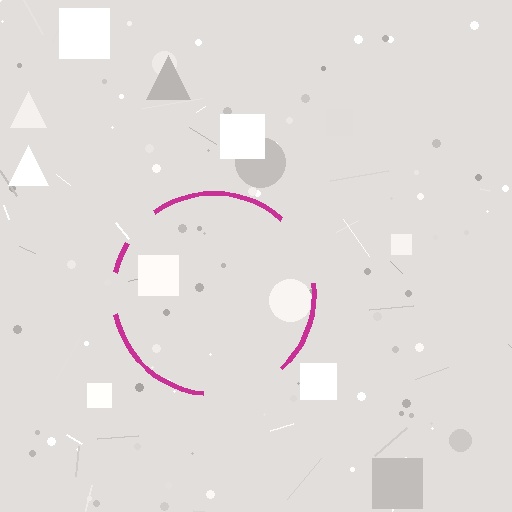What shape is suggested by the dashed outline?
The dashed outline suggests a circle.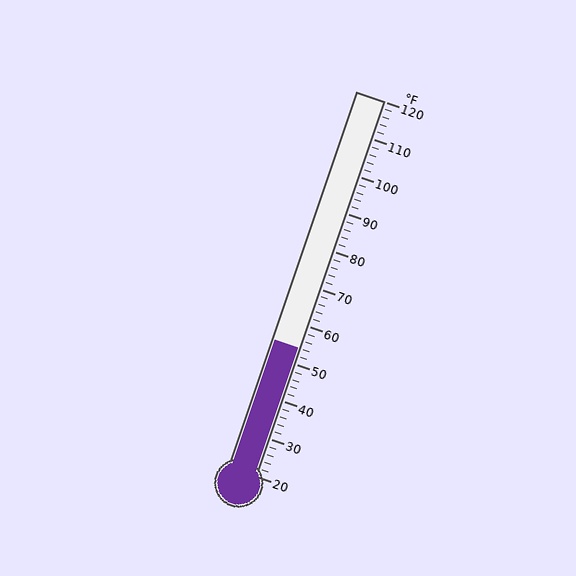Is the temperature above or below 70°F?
The temperature is below 70°F.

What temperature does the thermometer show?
The thermometer shows approximately 54°F.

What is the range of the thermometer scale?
The thermometer scale ranges from 20°F to 120°F.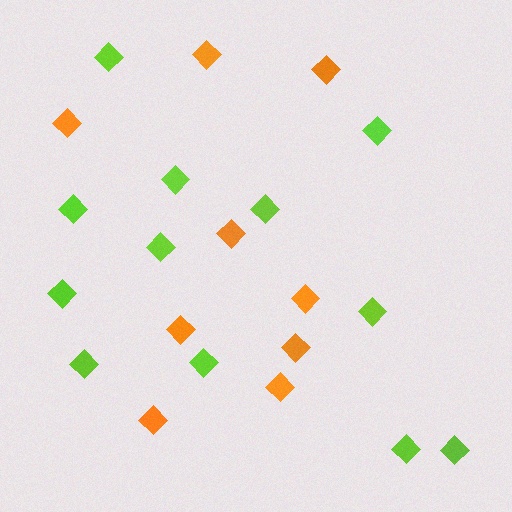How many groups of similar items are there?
There are 2 groups: one group of lime diamonds (12) and one group of orange diamonds (9).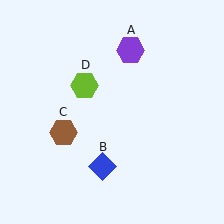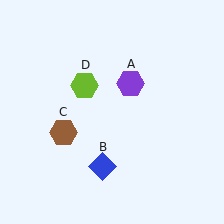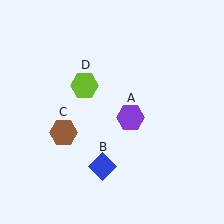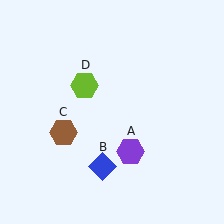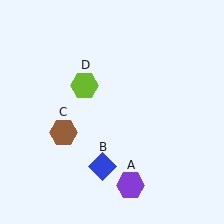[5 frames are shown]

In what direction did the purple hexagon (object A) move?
The purple hexagon (object A) moved down.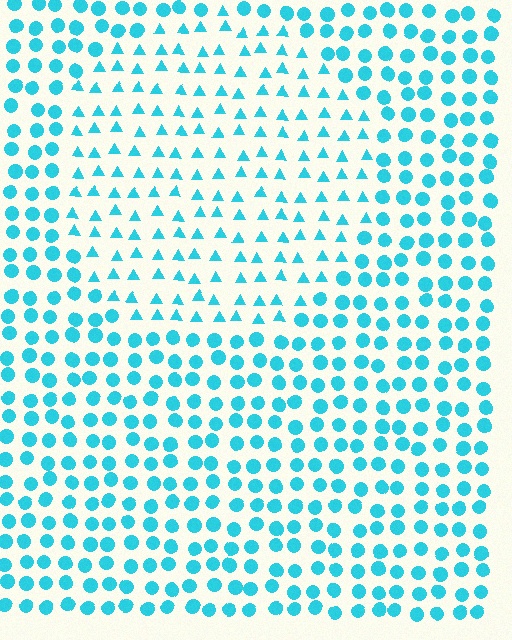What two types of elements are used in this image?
The image uses triangles inside the circle region and circles outside it.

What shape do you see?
I see a circle.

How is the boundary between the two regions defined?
The boundary is defined by a change in element shape: triangles inside vs. circles outside. All elements share the same color and spacing.